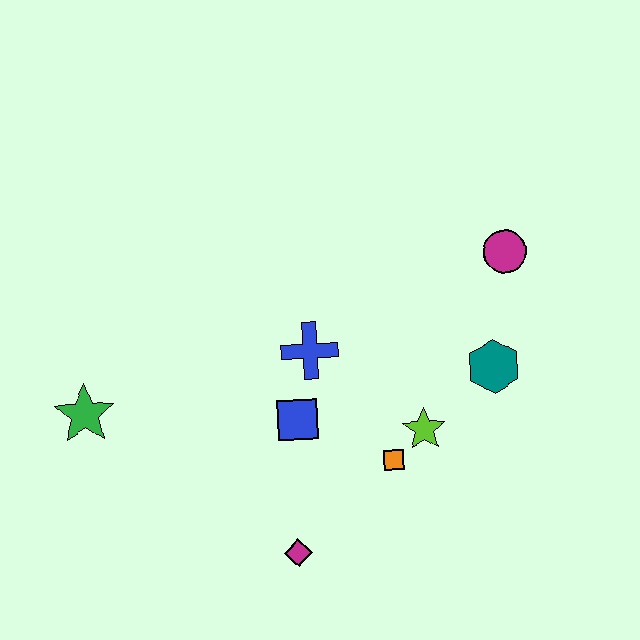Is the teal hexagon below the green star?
No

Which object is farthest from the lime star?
The green star is farthest from the lime star.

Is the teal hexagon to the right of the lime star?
Yes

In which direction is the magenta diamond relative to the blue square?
The magenta diamond is below the blue square.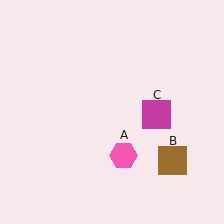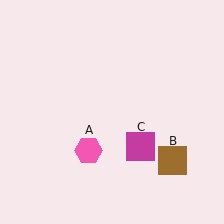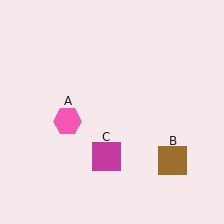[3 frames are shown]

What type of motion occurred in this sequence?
The pink hexagon (object A), magenta square (object C) rotated clockwise around the center of the scene.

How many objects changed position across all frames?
2 objects changed position: pink hexagon (object A), magenta square (object C).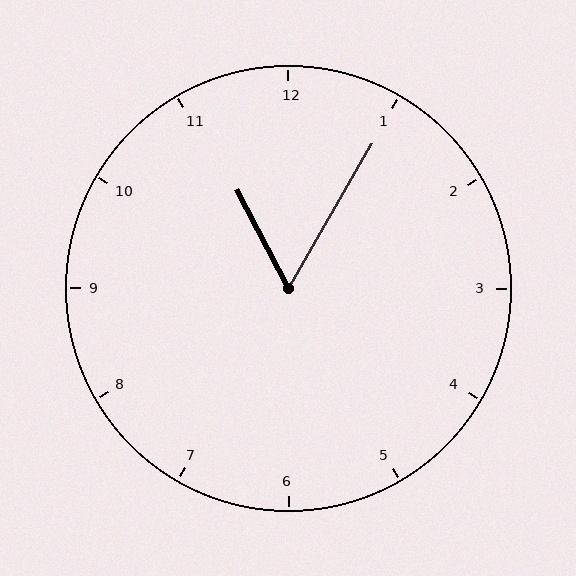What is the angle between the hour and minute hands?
Approximately 58 degrees.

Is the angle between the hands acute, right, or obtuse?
It is acute.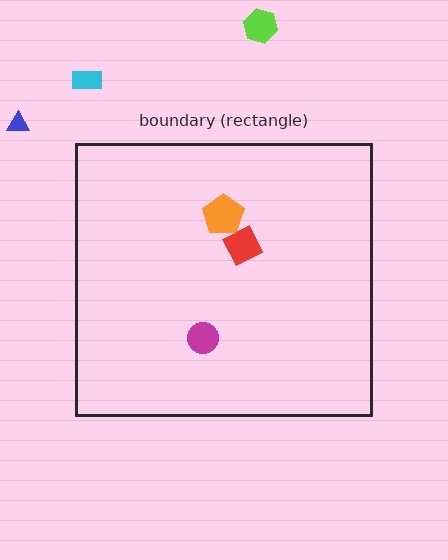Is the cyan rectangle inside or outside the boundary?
Outside.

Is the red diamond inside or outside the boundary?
Inside.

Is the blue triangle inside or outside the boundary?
Outside.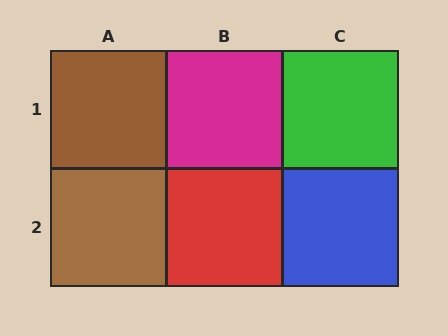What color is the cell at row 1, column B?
Magenta.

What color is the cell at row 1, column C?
Green.